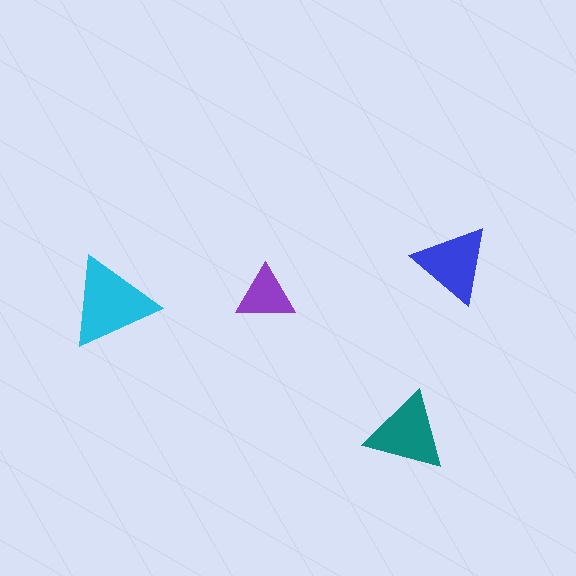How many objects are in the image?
There are 4 objects in the image.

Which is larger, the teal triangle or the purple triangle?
The teal one.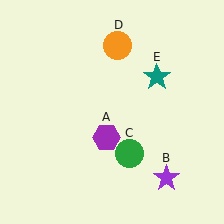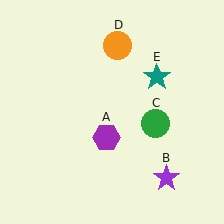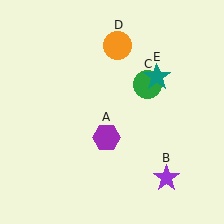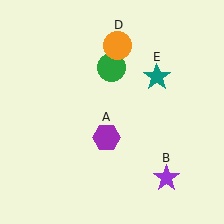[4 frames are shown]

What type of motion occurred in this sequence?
The green circle (object C) rotated counterclockwise around the center of the scene.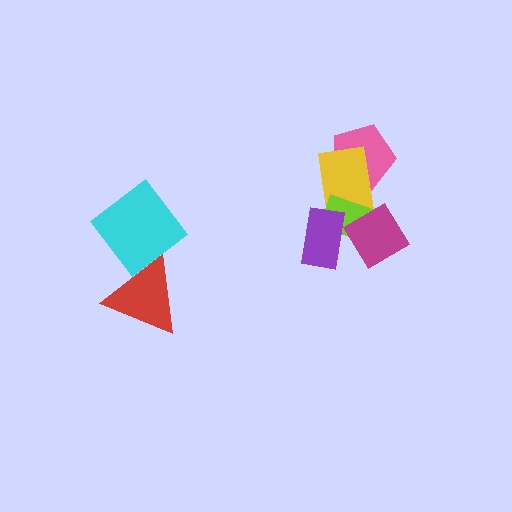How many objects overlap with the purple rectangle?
3 objects overlap with the purple rectangle.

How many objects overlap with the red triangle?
1 object overlaps with the red triangle.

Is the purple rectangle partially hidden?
No, no other shape covers it.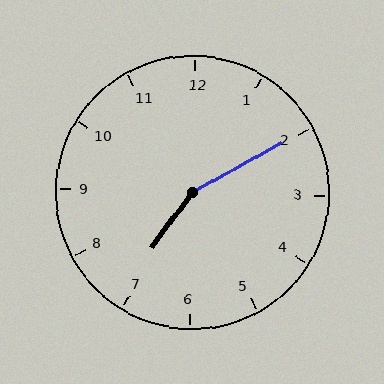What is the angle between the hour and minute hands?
Approximately 155 degrees.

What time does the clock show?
7:10.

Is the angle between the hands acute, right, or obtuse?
It is obtuse.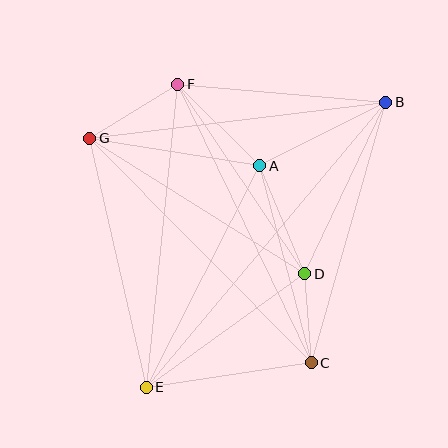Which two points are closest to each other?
Points C and D are closest to each other.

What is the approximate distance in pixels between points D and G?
The distance between D and G is approximately 254 pixels.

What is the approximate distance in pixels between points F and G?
The distance between F and G is approximately 103 pixels.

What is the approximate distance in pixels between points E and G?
The distance between E and G is approximately 255 pixels.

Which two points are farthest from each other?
Points B and E are farthest from each other.